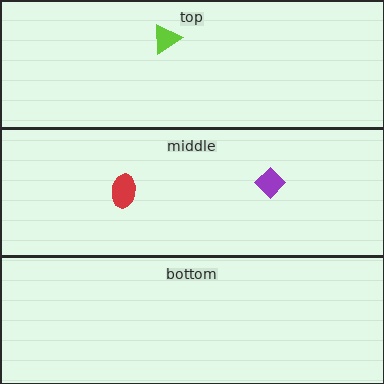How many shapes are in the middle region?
2.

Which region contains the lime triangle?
The top region.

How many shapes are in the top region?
1.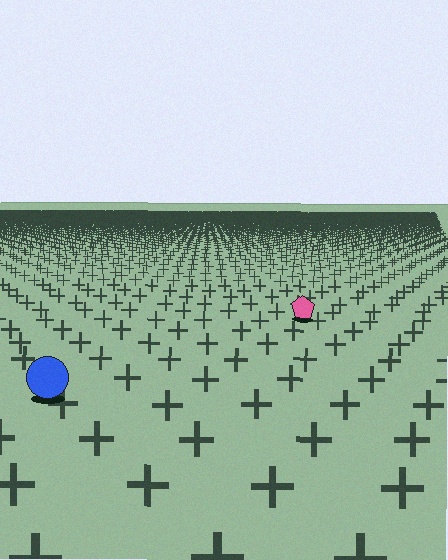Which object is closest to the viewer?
The blue circle is closest. The texture marks near it are larger and more spread out.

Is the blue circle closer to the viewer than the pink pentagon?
Yes. The blue circle is closer — you can tell from the texture gradient: the ground texture is coarser near it.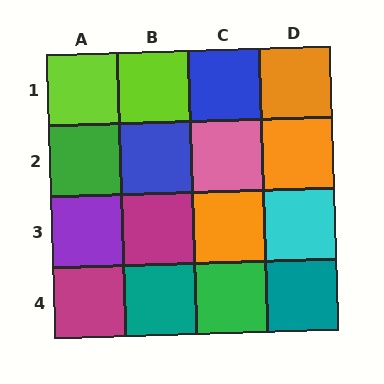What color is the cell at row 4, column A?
Magenta.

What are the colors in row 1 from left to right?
Lime, lime, blue, orange.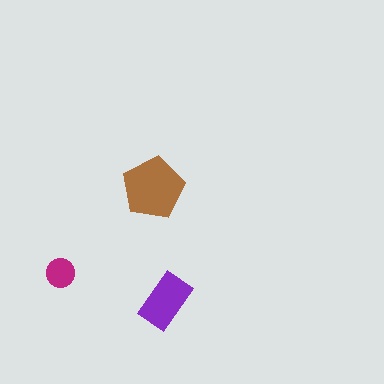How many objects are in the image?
There are 3 objects in the image.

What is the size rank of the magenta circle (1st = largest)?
3rd.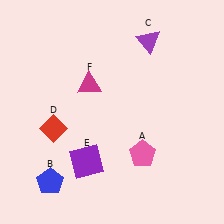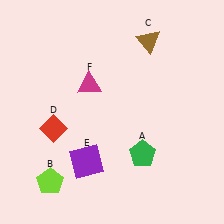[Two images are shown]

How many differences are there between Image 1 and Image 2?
There are 3 differences between the two images.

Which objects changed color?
A changed from pink to green. B changed from blue to lime. C changed from purple to brown.